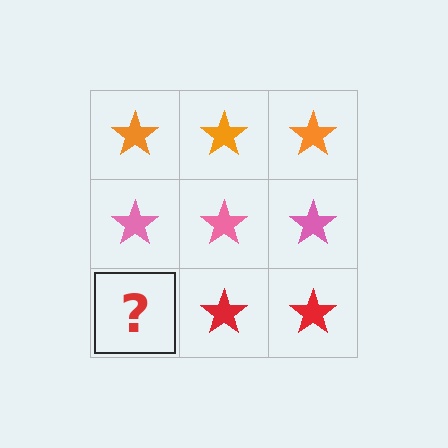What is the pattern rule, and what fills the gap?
The rule is that each row has a consistent color. The gap should be filled with a red star.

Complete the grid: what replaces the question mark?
The question mark should be replaced with a red star.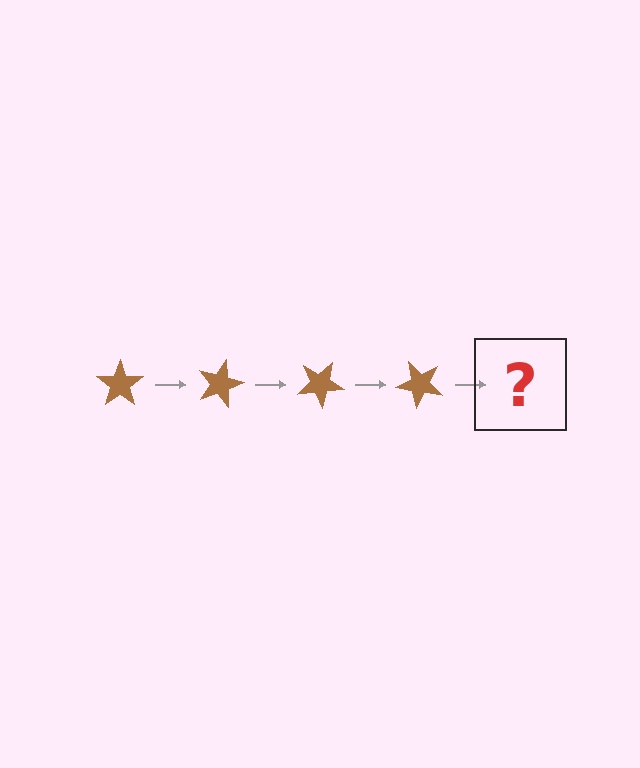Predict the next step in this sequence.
The next step is a brown star rotated 60 degrees.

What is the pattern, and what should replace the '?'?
The pattern is that the star rotates 15 degrees each step. The '?' should be a brown star rotated 60 degrees.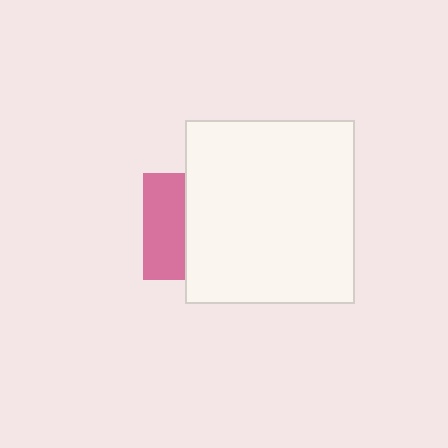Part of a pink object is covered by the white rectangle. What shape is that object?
It is a square.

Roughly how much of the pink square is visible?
A small part of it is visible (roughly 40%).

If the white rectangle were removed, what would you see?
You would see the complete pink square.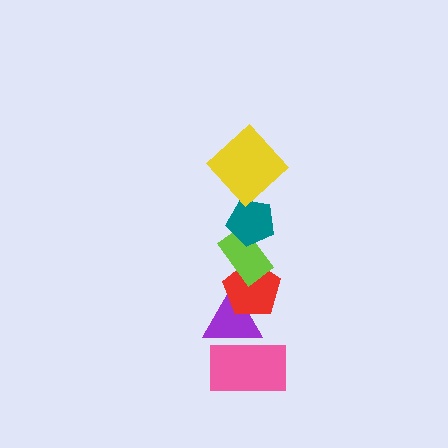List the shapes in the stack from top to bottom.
From top to bottom: the yellow diamond, the teal pentagon, the lime rectangle, the red pentagon, the purple triangle, the pink rectangle.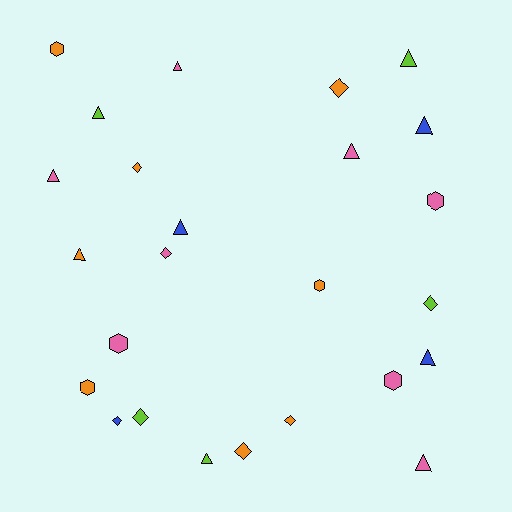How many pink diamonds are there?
There is 1 pink diamond.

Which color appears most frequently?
Pink, with 8 objects.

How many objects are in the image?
There are 25 objects.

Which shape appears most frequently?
Triangle, with 11 objects.